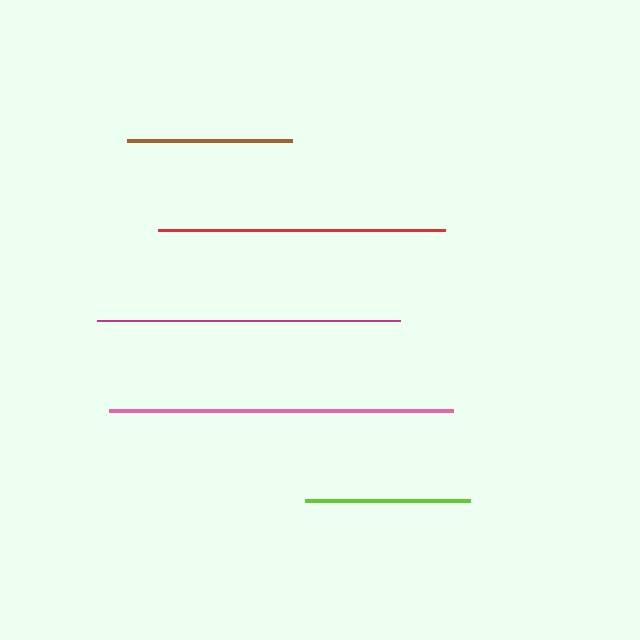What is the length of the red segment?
The red segment is approximately 287 pixels long.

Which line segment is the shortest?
The lime line is the shortest at approximately 165 pixels.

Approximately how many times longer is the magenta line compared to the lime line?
The magenta line is approximately 1.8 times the length of the lime line.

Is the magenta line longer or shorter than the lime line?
The magenta line is longer than the lime line.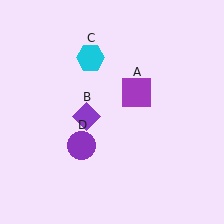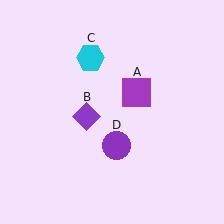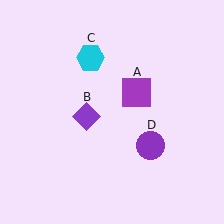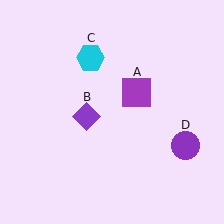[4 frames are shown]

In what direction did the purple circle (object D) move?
The purple circle (object D) moved right.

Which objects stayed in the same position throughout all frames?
Purple square (object A) and purple diamond (object B) and cyan hexagon (object C) remained stationary.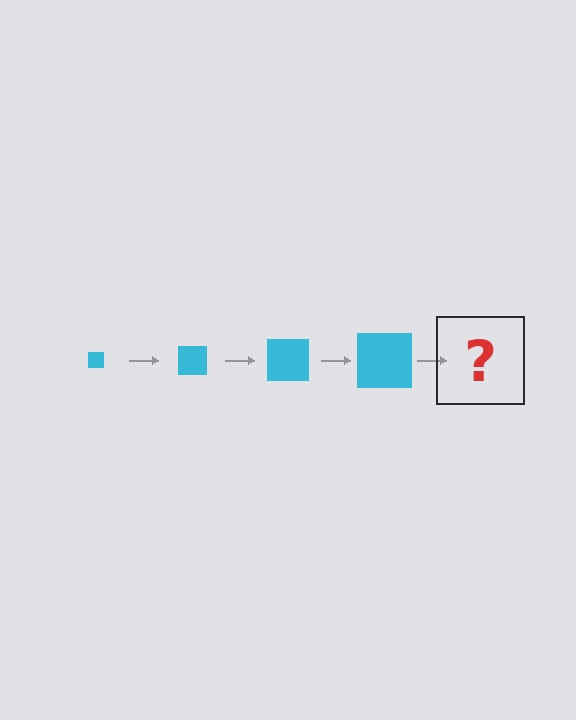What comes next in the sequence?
The next element should be a cyan square, larger than the previous one.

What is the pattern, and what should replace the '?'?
The pattern is that the square gets progressively larger each step. The '?' should be a cyan square, larger than the previous one.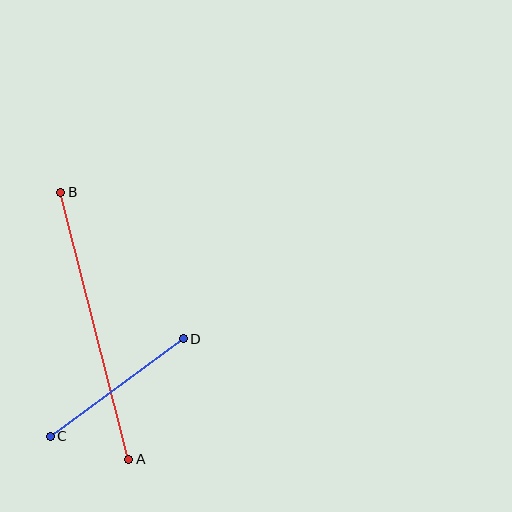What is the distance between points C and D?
The distance is approximately 165 pixels.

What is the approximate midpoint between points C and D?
The midpoint is at approximately (117, 387) pixels.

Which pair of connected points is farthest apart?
Points A and B are farthest apart.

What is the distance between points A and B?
The distance is approximately 276 pixels.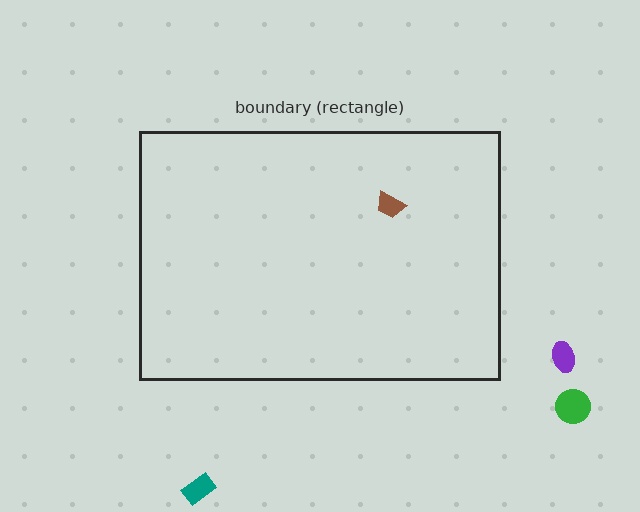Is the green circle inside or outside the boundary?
Outside.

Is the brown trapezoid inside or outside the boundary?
Inside.